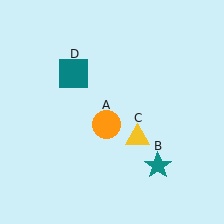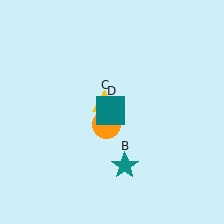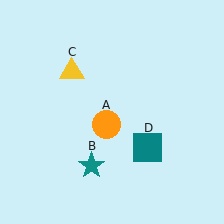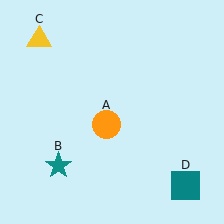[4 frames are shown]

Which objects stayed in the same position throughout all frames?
Orange circle (object A) remained stationary.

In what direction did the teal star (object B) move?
The teal star (object B) moved left.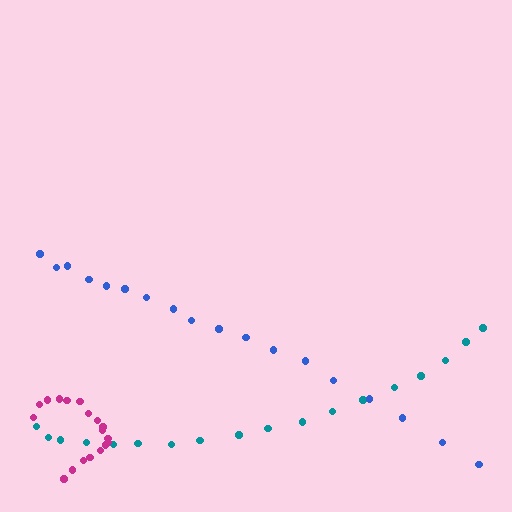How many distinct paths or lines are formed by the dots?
There are 3 distinct paths.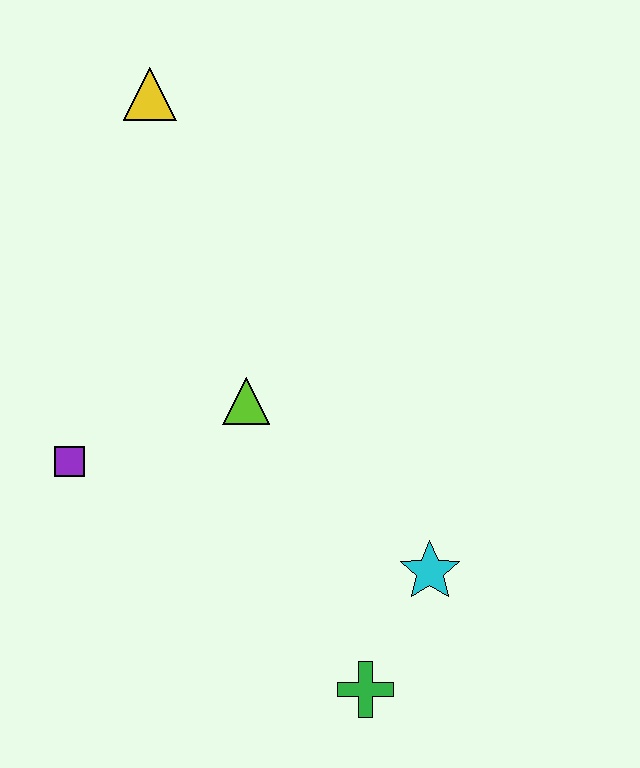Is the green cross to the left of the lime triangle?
No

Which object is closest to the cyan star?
The green cross is closest to the cyan star.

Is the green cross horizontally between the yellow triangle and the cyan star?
Yes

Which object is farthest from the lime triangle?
The yellow triangle is farthest from the lime triangle.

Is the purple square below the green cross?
No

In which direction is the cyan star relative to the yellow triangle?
The cyan star is below the yellow triangle.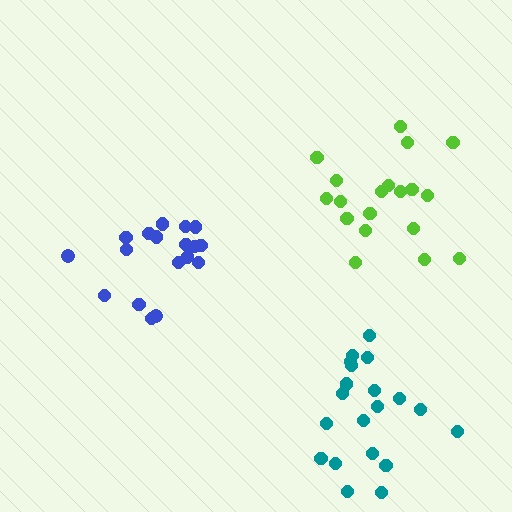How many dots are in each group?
Group 1: 19 dots, Group 2: 19 dots, Group 3: 20 dots (58 total).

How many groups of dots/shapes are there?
There are 3 groups.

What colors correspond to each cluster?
The clusters are colored: blue, lime, teal.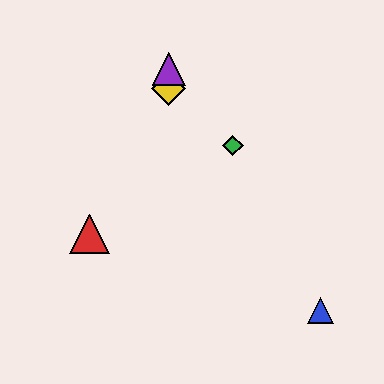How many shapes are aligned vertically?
2 shapes (the yellow diamond, the purple triangle) are aligned vertically.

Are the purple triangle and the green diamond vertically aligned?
No, the purple triangle is at x≈169 and the green diamond is at x≈233.